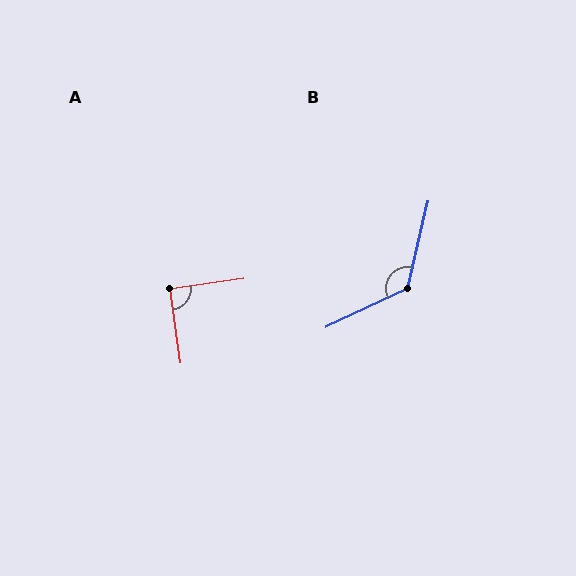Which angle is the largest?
B, at approximately 129 degrees.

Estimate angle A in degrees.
Approximately 90 degrees.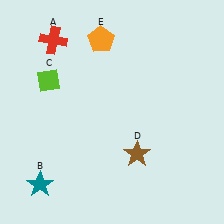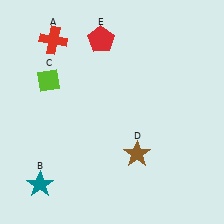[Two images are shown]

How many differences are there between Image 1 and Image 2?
There is 1 difference between the two images.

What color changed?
The pentagon (E) changed from orange in Image 1 to red in Image 2.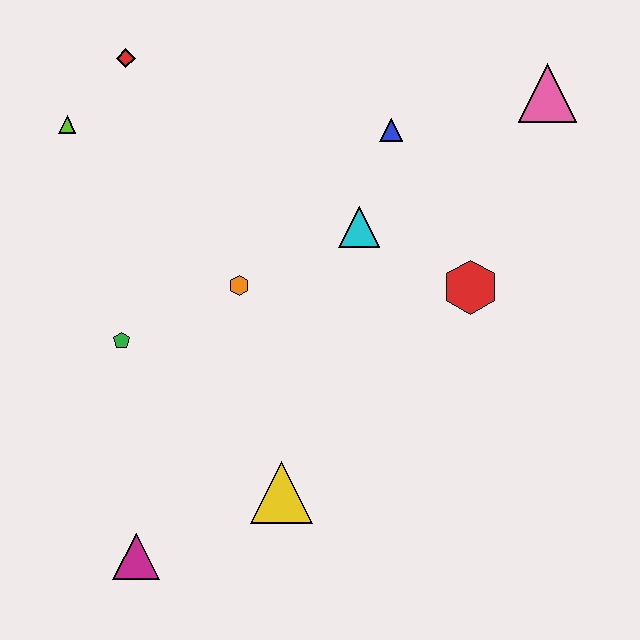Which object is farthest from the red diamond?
The magenta triangle is farthest from the red diamond.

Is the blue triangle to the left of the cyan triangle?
No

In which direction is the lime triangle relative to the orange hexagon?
The lime triangle is to the left of the orange hexagon.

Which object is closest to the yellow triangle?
The magenta triangle is closest to the yellow triangle.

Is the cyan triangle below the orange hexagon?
No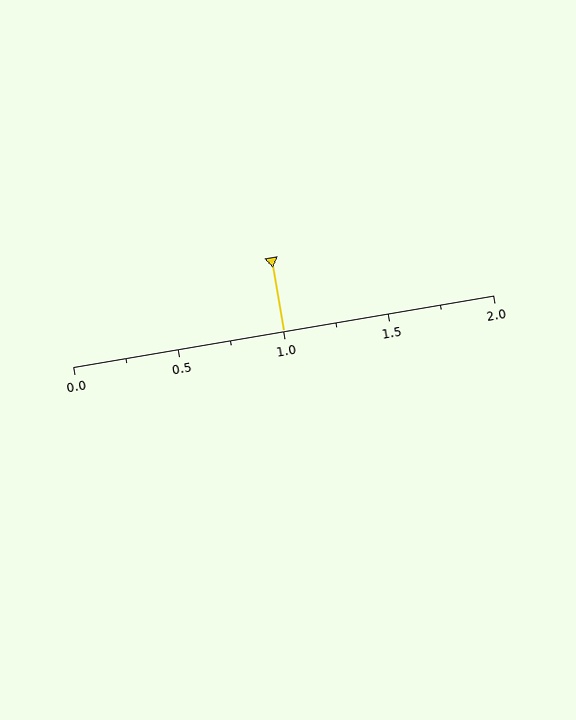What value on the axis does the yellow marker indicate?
The marker indicates approximately 1.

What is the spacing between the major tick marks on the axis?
The major ticks are spaced 0.5 apart.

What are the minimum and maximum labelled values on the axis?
The axis runs from 0.0 to 2.0.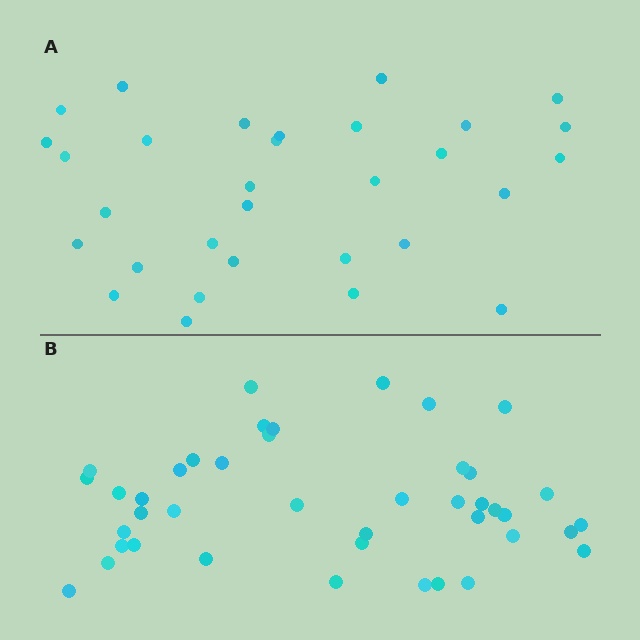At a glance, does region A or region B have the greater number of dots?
Region B (the bottom region) has more dots.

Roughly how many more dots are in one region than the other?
Region B has roughly 12 or so more dots than region A.